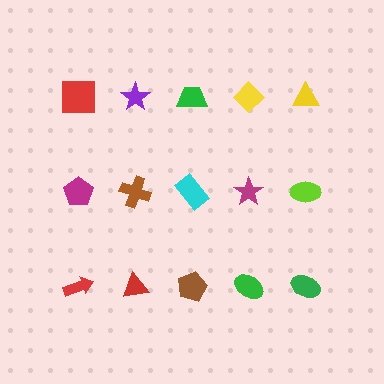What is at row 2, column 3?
A cyan rectangle.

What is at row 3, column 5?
A green ellipse.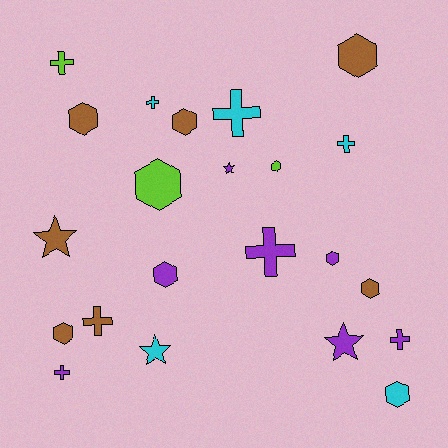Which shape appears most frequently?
Hexagon, with 10 objects.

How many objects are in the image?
There are 22 objects.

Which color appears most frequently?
Purple, with 7 objects.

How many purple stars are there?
There are 2 purple stars.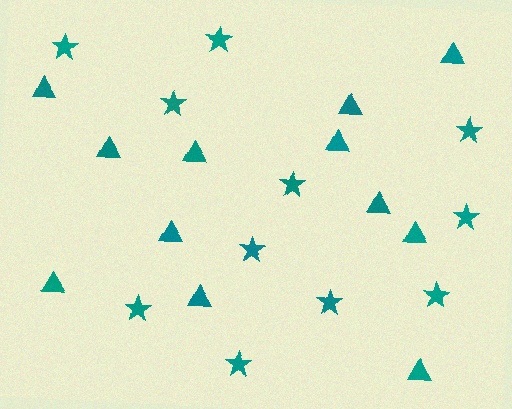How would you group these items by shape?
There are 2 groups: one group of triangles (12) and one group of stars (11).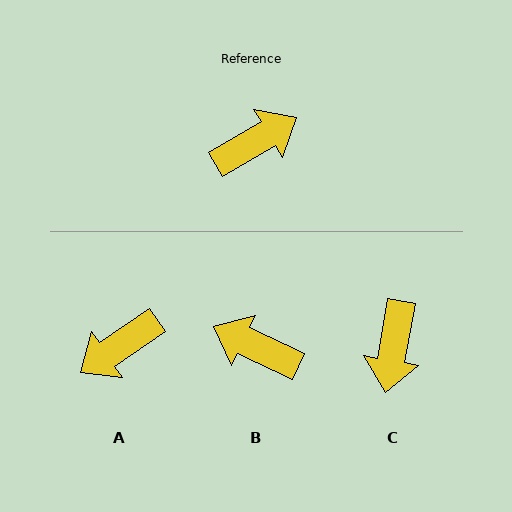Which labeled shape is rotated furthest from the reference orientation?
A, about 176 degrees away.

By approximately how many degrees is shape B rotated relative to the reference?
Approximately 124 degrees counter-clockwise.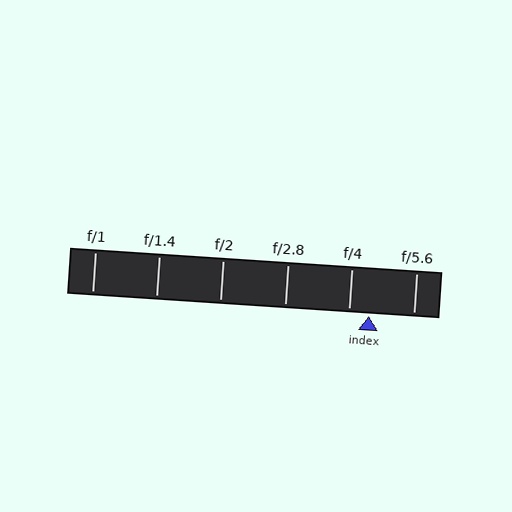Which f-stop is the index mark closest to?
The index mark is closest to f/4.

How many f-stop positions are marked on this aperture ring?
There are 6 f-stop positions marked.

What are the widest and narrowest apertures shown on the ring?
The widest aperture shown is f/1 and the narrowest is f/5.6.